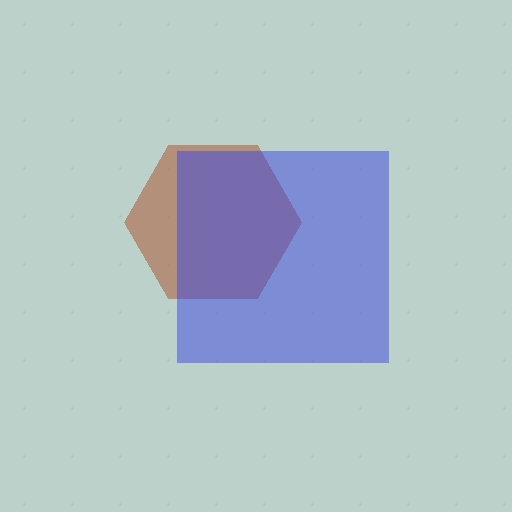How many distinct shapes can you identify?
There are 2 distinct shapes: a brown hexagon, a blue square.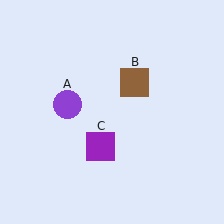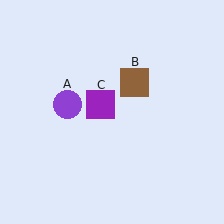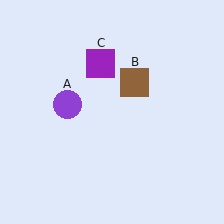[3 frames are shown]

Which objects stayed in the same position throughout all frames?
Purple circle (object A) and brown square (object B) remained stationary.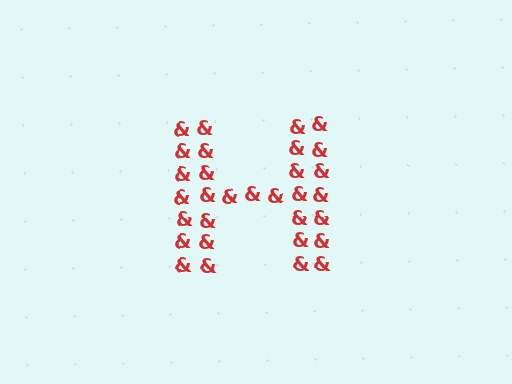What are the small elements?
The small elements are ampersands.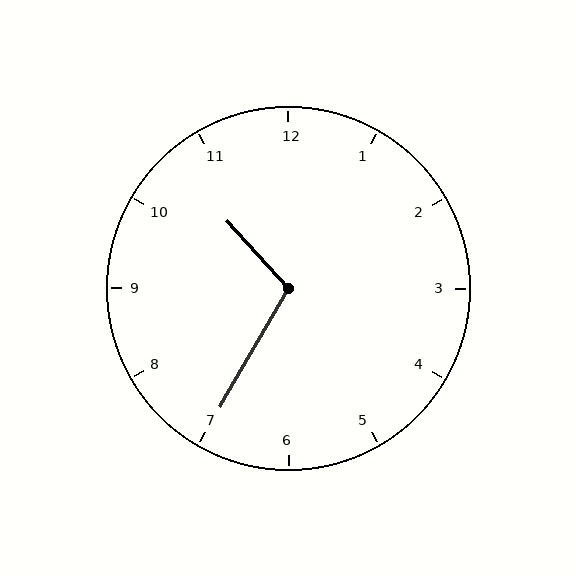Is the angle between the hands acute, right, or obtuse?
It is obtuse.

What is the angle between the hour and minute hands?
Approximately 108 degrees.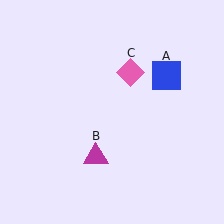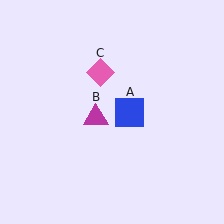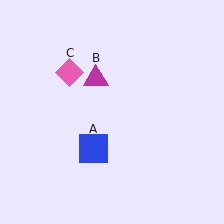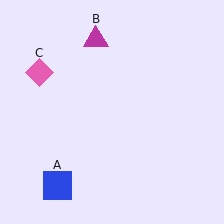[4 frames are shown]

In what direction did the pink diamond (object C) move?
The pink diamond (object C) moved left.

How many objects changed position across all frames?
3 objects changed position: blue square (object A), magenta triangle (object B), pink diamond (object C).